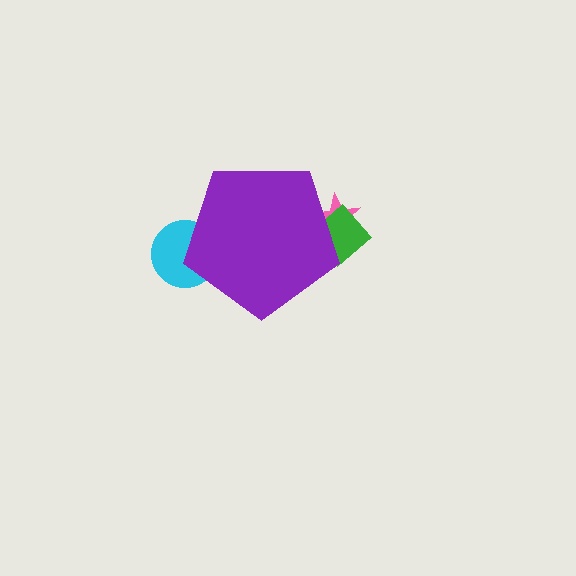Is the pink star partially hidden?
Yes, the pink star is partially hidden behind the purple pentagon.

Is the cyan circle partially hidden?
Yes, the cyan circle is partially hidden behind the purple pentagon.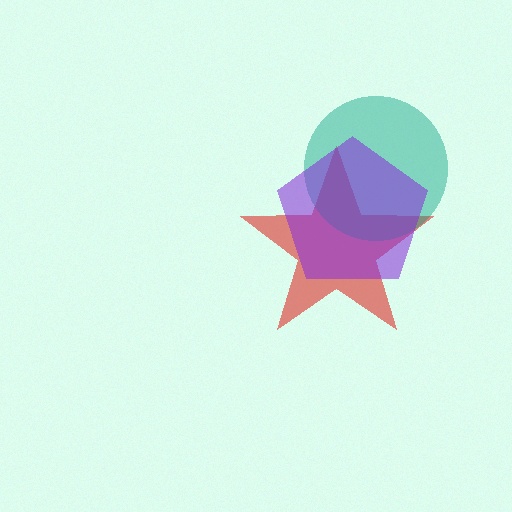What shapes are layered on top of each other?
The layered shapes are: a red star, a teal circle, a purple pentagon.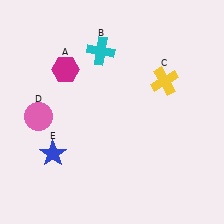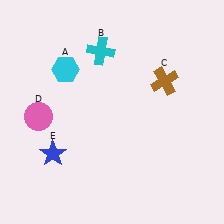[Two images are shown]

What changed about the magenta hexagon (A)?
In Image 1, A is magenta. In Image 2, it changed to cyan.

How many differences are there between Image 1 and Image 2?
There are 2 differences between the two images.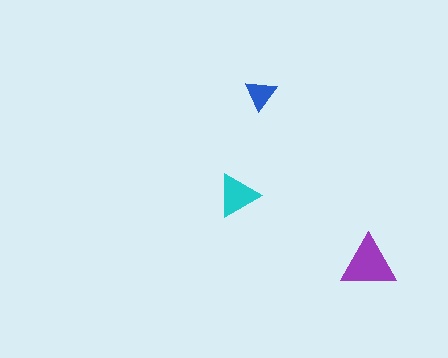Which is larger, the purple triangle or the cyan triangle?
The purple one.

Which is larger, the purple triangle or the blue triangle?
The purple one.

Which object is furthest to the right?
The purple triangle is rightmost.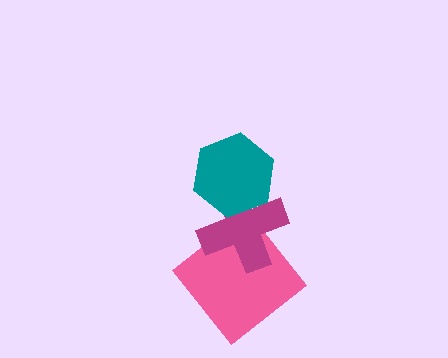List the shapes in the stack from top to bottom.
From top to bottom: the teal hexagon, the magenta cross, the pink diamond.